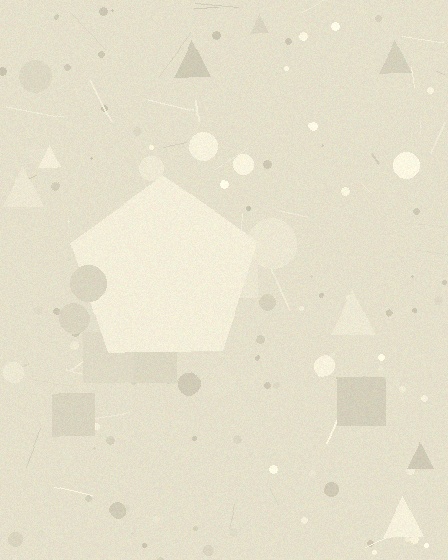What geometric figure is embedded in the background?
A pentagon is embedded in the background.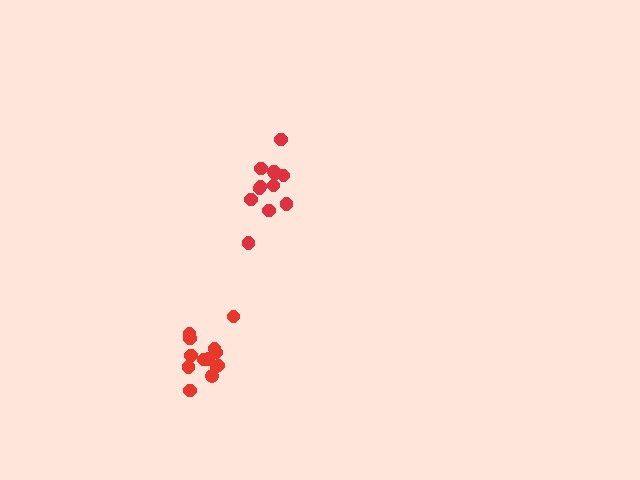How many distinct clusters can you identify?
There are 2 distinct clusters.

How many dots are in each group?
Group 1: 12 dots, Group 2: 13 dots (25 total).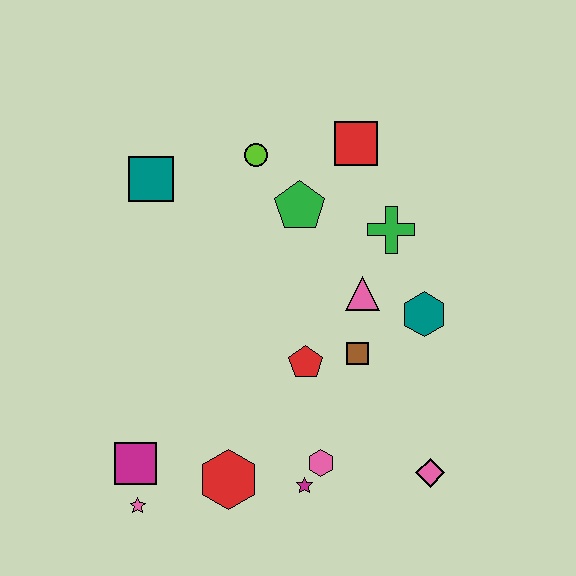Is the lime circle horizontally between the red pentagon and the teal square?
Yes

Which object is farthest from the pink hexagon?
The teal square is farthest from the pink hexagon.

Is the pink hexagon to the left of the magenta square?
No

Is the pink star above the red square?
No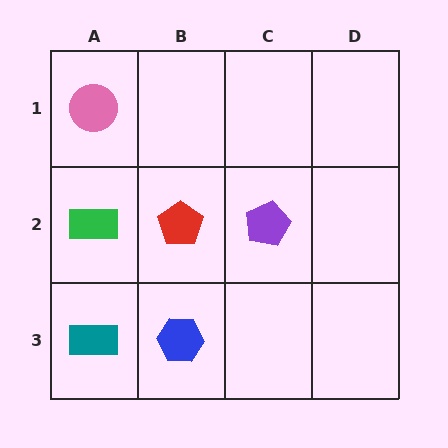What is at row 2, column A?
A green rectangle.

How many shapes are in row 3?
2 shapes.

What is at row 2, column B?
A red pentagon.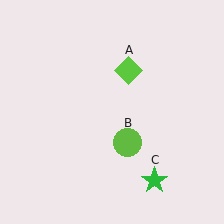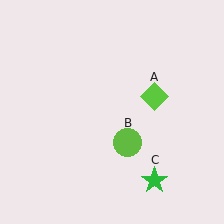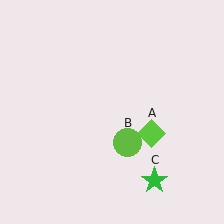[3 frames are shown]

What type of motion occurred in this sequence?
The lime diamond (object A) rotated clockwise around the center of the scene.